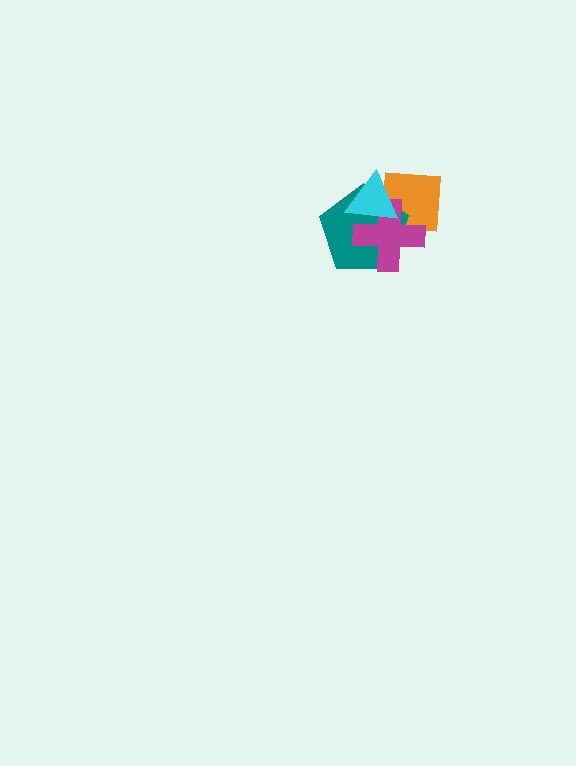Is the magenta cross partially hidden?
Yes, it is partially covered by another shape.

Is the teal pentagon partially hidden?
Yes, it is partially covered by another shape.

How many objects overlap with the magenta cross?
3 objects overlap with the magenta cross.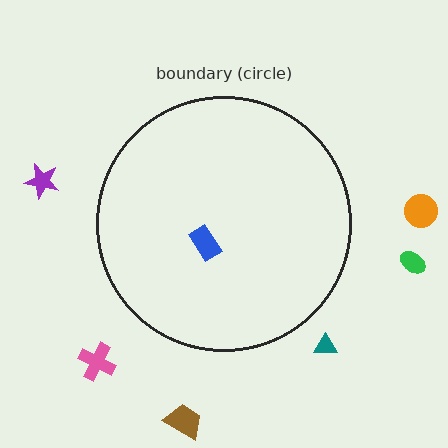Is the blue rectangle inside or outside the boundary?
Inside.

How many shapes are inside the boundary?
1 inside, 6 outside.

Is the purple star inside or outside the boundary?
Outside.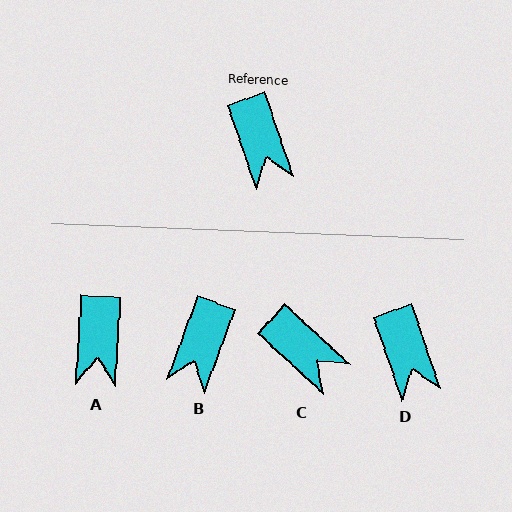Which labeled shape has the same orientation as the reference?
D.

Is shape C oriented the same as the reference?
No, it is off by about 29 degrees.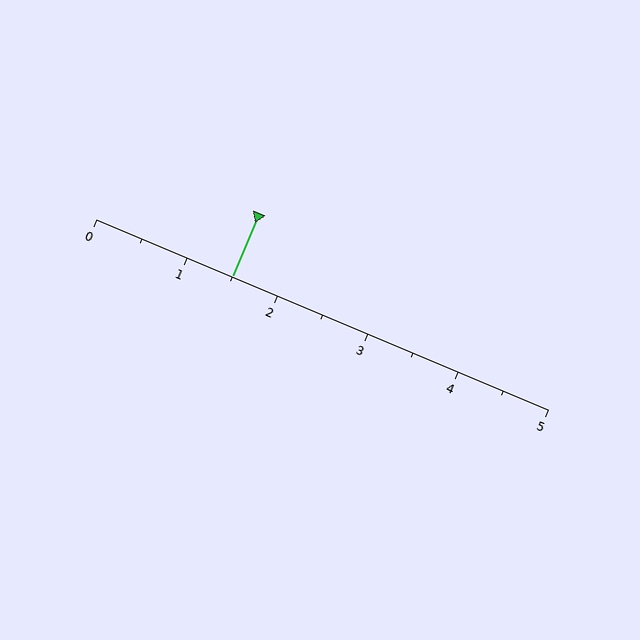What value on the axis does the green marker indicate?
The marker indicates approximately 1.5.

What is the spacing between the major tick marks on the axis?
The major ticks are spaced 1 apart.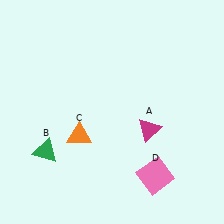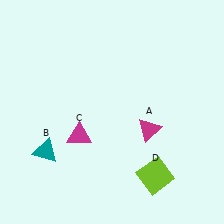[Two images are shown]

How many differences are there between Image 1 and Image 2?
There are 3 differences between the two images.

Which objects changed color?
B changed from green to teal. C changed from orange to magenta. D changed from pink to lime.